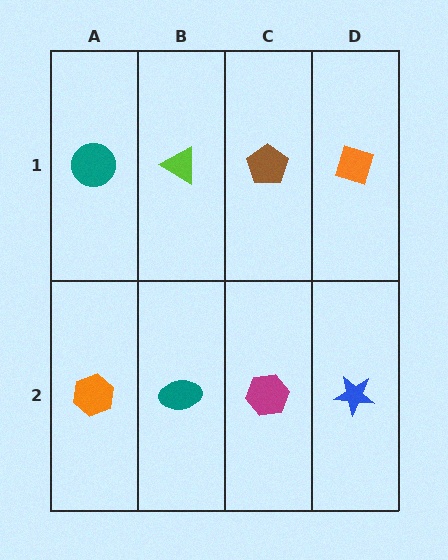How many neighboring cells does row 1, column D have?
2.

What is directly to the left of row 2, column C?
A teal ellipse.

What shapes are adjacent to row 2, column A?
A teal circle (row 1, column A), a teal ellipse (row 2, column B).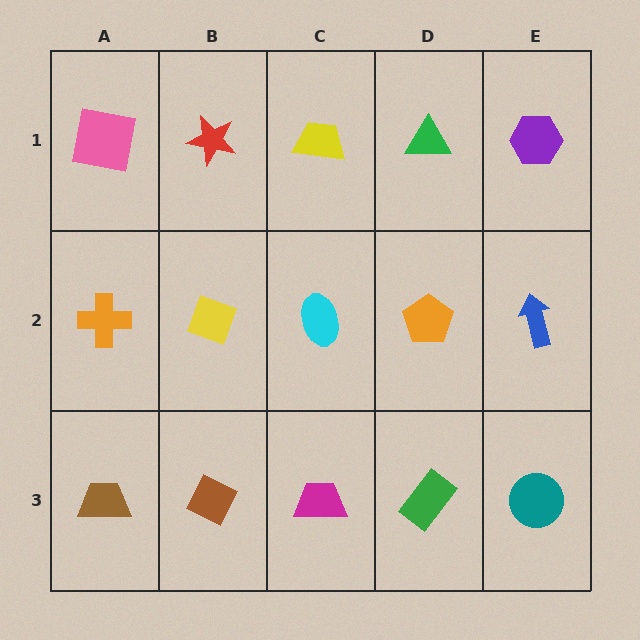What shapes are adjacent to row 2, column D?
A green triangle (row 1, column D), a green rectangle (row 3, column D), a cyan ellipse (row 2, column C), a blue arrow (row 2, column E).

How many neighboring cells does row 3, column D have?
3.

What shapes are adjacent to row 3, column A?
An orange cross (row 2, column A), a brown diamond (row 3, column B).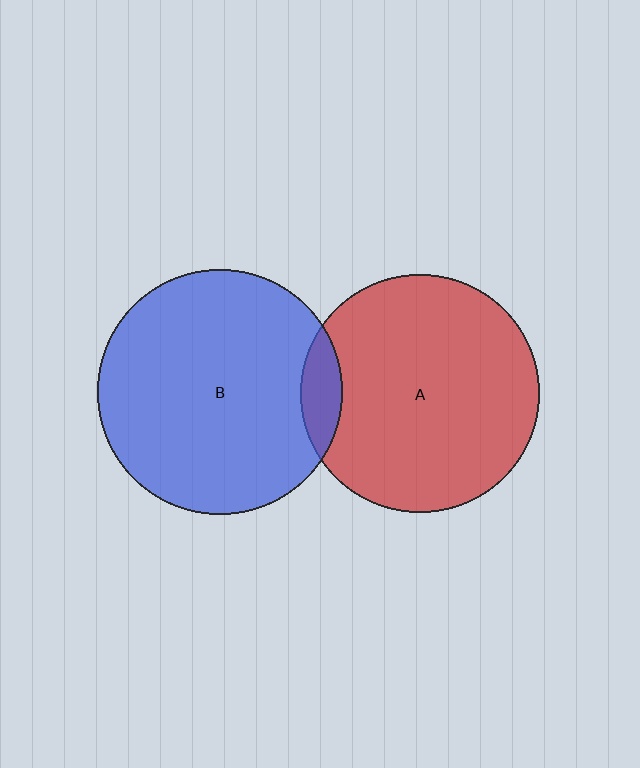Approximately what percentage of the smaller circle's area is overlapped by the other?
Approximately 10%.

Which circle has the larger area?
Circle B (blue).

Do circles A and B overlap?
Yes.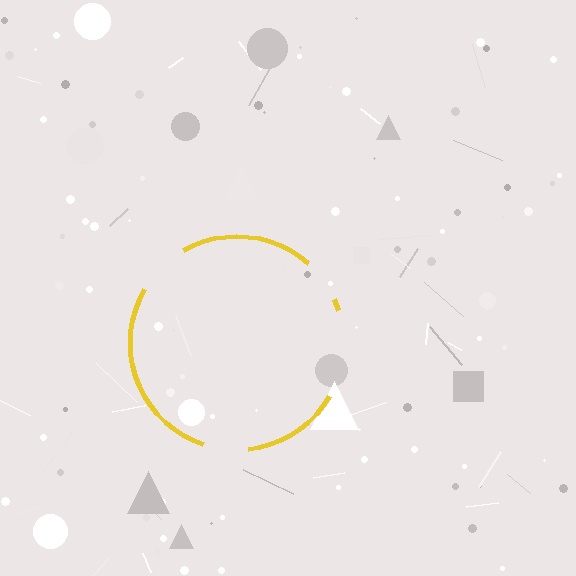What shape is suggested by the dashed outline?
The dashed outline suggests a circle.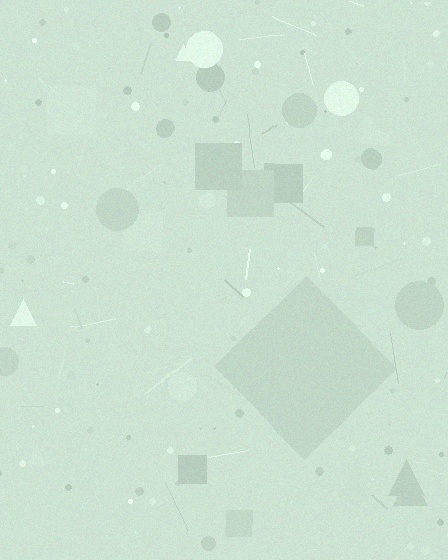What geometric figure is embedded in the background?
A diamond is embedded in the background.